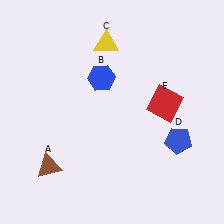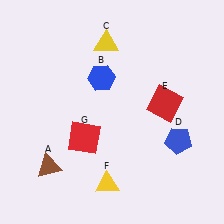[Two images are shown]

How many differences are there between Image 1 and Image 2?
There are 2 differences between the two images.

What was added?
A yellow triangle (F), a red square (G) were added in Image 2.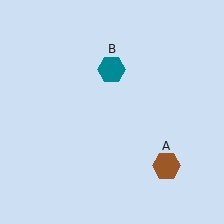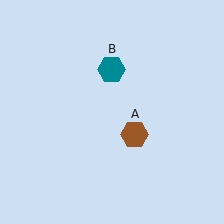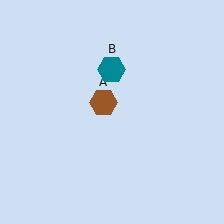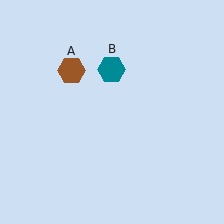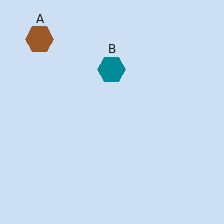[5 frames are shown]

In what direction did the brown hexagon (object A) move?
The brown hexagon (object A) moved up and to the left.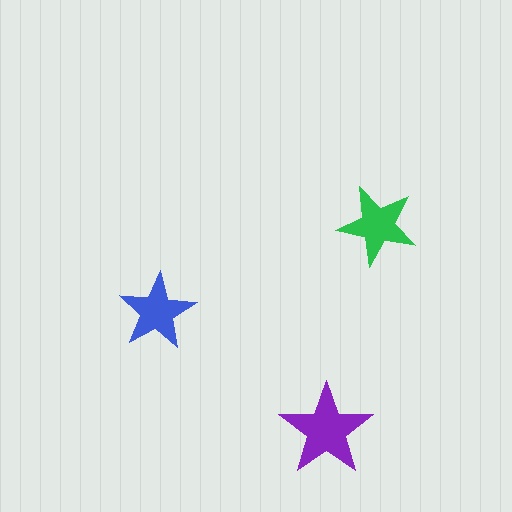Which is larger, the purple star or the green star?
The purple one.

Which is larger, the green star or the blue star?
The green one.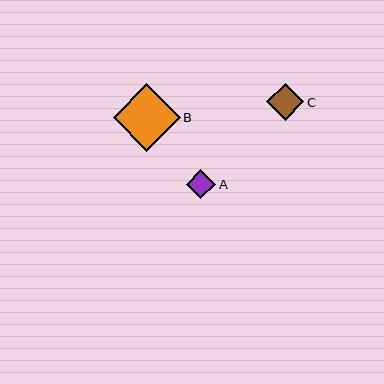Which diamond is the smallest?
Diamond A is the smallest with a size of approximately 29 pixels.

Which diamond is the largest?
Diamond B is the largest with a size of approximately 67 pixels.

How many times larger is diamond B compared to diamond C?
Diamond B is approximately 1.8 times the size of diamond C.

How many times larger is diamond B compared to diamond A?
Diamond B is approximately 2.3 times the size of diamond A.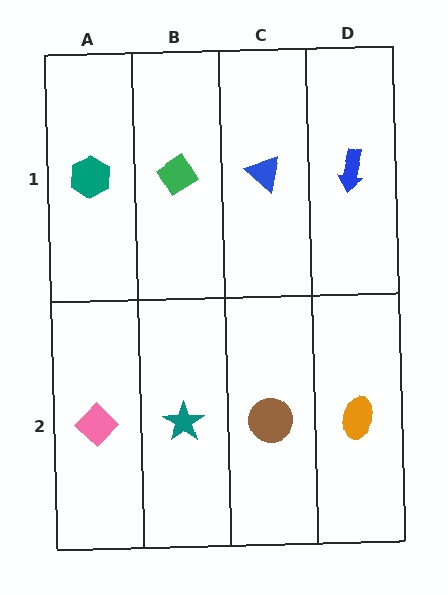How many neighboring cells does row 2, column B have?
3.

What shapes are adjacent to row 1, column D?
An orange ellipse (row 2, column D), a blue triangle (row 1, column C).